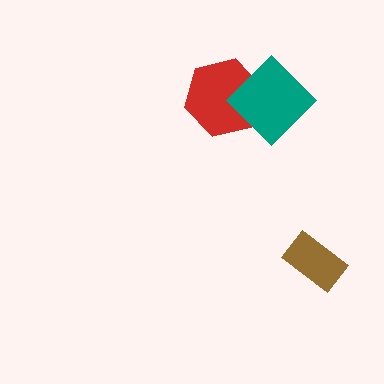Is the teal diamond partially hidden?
No, no other shape covers it.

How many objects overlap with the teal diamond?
1 object overlaps with the teal diamond.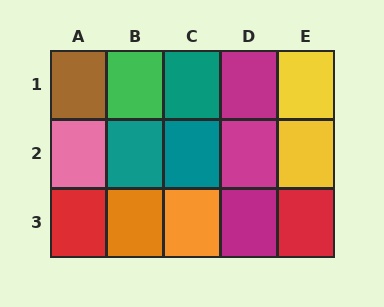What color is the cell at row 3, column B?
Orange.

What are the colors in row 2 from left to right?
Pink, teal, teal, magenta, yellow.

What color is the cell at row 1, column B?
Green.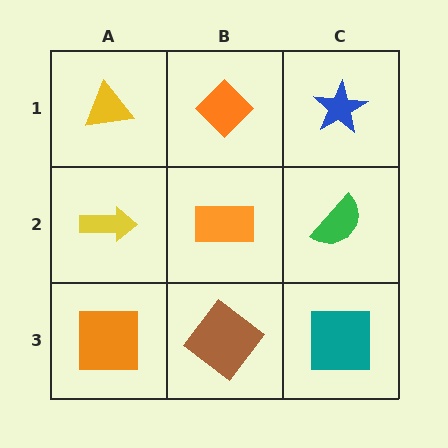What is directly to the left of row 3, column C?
A brown diamond.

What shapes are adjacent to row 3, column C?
A green semicircle (row 2, column C), a brown diamond (row 3, column B).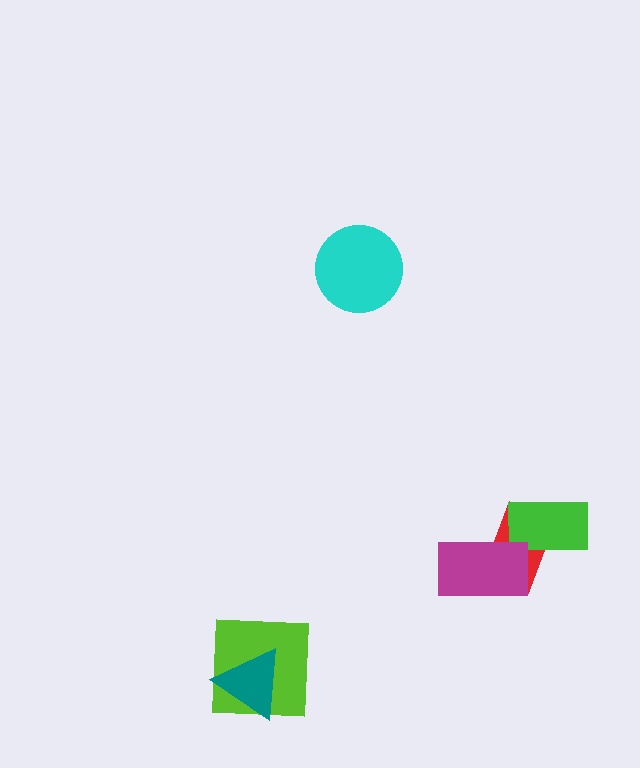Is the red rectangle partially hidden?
Yes, it is partially covered by another shape.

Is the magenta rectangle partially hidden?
No, no other shape covers it.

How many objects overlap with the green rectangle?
1 object overlaps with the green rectangle.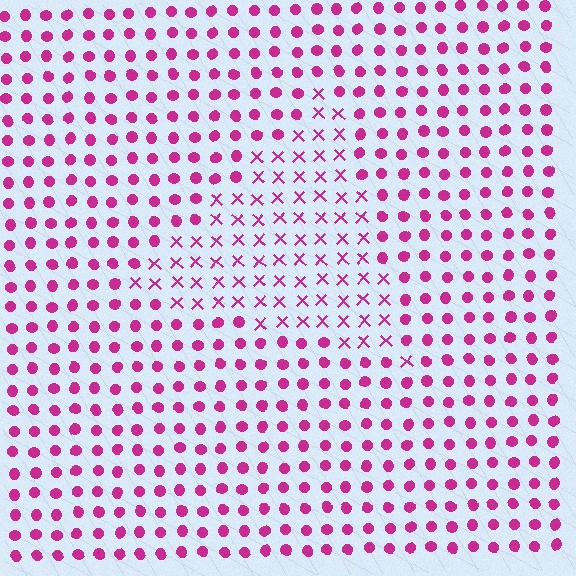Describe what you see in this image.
The image is filled with small magenta elements arranged in a uniform grid. A triangle-shaped region contains X marks, while the surrounding area contains circles. The boundary is defined purely by the change in element shape.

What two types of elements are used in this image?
The image uses X marks inside the triangle region and circles outside it.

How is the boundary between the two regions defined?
The boundary is defined by a change in element shape: X marks inside vs. circles outside. All elements share the same color and spacing.